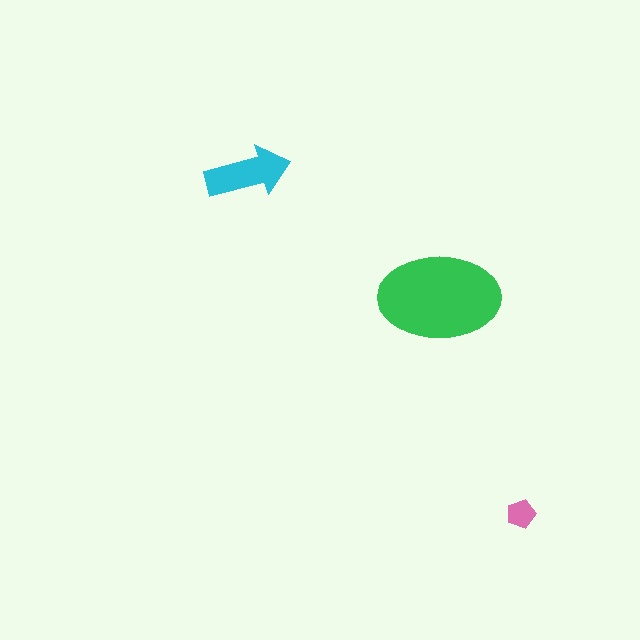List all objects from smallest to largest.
The pink pentagon, the cyan arrow, the green ellipse.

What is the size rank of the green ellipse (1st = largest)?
1st.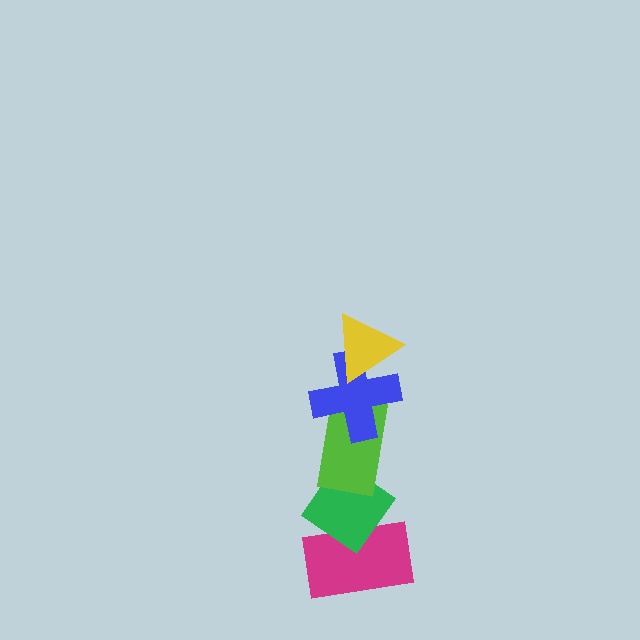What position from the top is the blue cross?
The blue cross is 2nd from the top.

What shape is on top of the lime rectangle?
The blue cross is on top of the lime rectangle.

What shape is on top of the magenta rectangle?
The green diamond is on top of the magenta rectangle.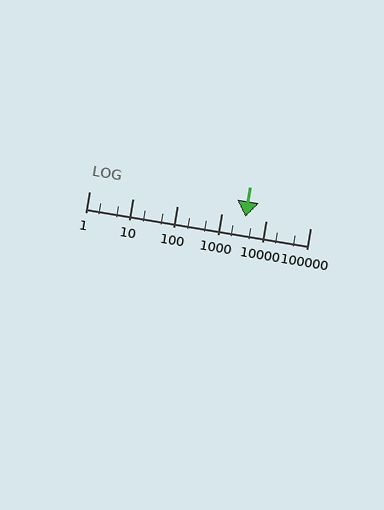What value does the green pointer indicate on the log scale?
The pointer indicates approximately 3500.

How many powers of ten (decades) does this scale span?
The scale spans 5 decades, from 1 to 100000.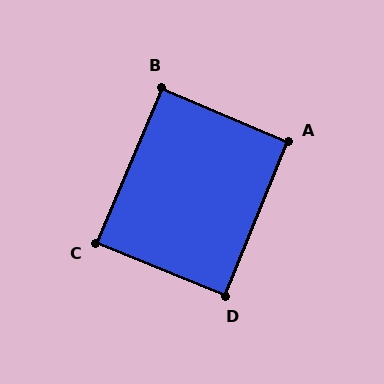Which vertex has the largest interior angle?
A, at approximately 91 degrees.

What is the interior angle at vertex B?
Approximately 90 degrees (approximately right).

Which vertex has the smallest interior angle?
C, at approximately 89 degrees.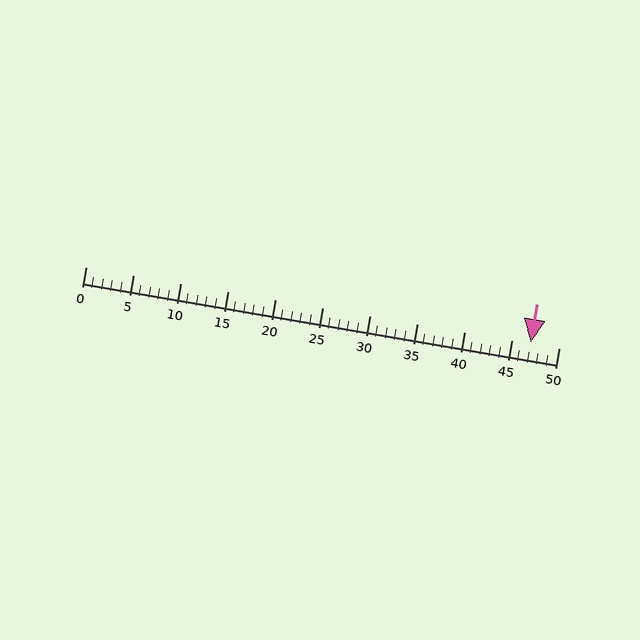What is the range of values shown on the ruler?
The ruler shows values from 0 to 50.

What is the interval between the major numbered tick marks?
The major tick marks are spaced 5 units apart.